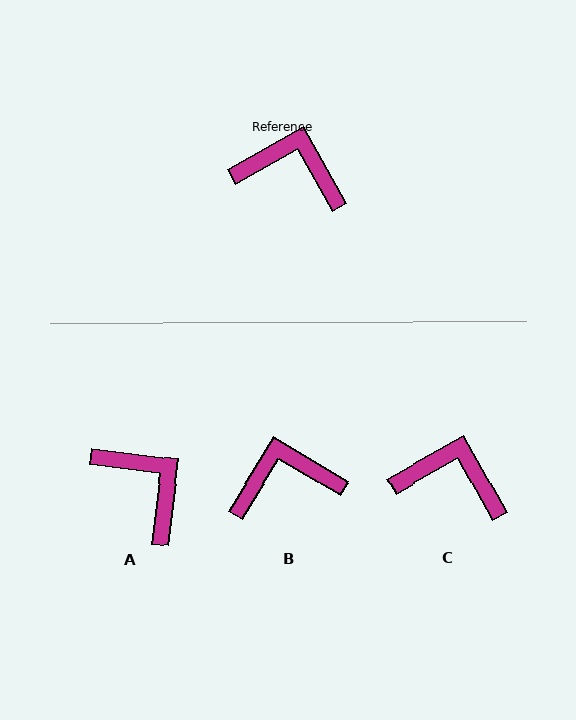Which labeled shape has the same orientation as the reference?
C.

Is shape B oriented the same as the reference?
No, it is off by about 29 degrees.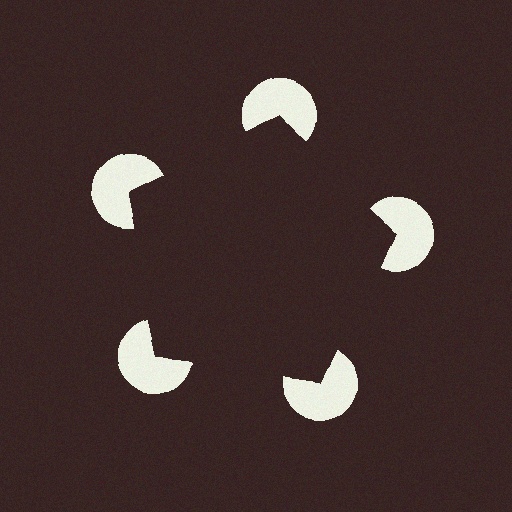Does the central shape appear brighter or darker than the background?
It typically appears slightly darker than the background, even though no actual brightness change is drawn.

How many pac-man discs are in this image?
There are 5 — one at each vertex of the illusory pentagon.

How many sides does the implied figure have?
5 sides.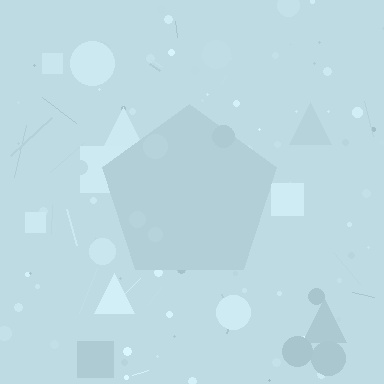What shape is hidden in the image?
A pentagon is hidden in the image.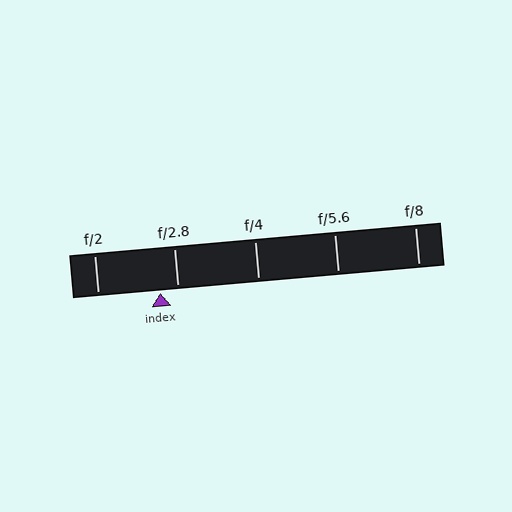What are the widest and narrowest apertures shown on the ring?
The widest aperture shown is f/2 and the narrowest is f/8.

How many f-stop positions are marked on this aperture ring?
There are 5 f-stop positions marked.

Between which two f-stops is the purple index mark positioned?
The index mark is between f/2 and f/2.8.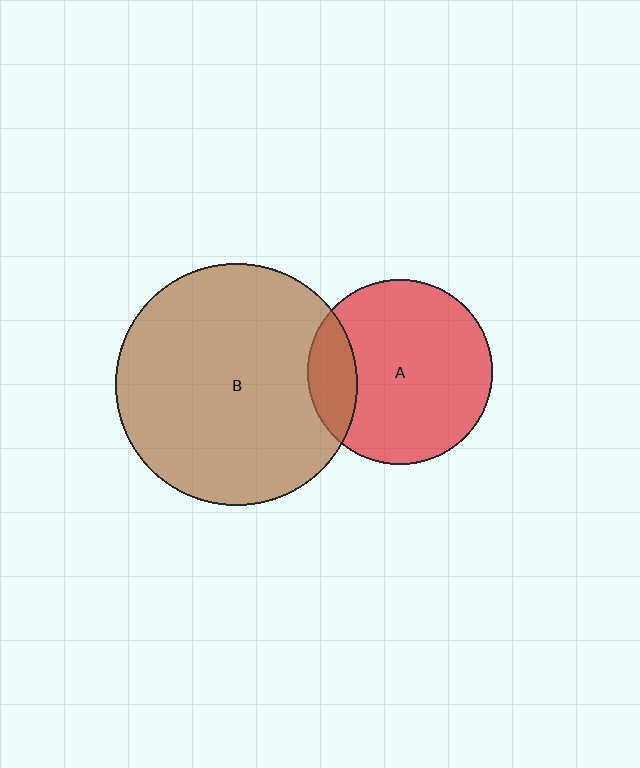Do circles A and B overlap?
Yes.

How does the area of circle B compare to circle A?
Approximately 1.7 times.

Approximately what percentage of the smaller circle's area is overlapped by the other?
Approximately 15%.